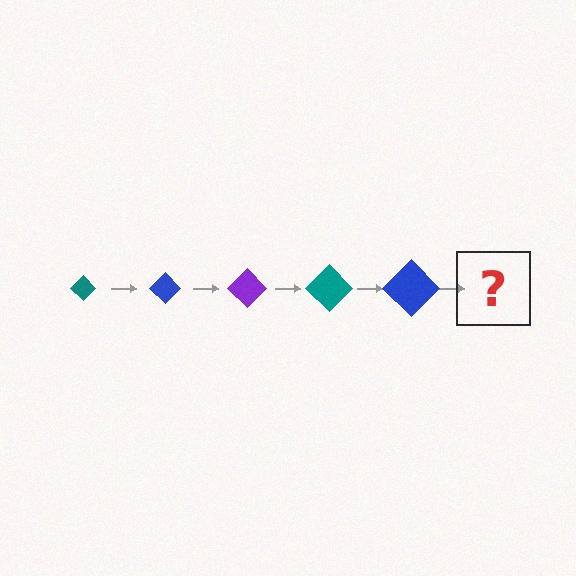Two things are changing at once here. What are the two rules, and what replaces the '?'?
The two rules are that the diamond grows larger each step and the color cycles through teal, blue, and purple. The '?' should be a purple diamond, larger than the previous one.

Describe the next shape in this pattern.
It should be a purple diamond, larger than the previous one.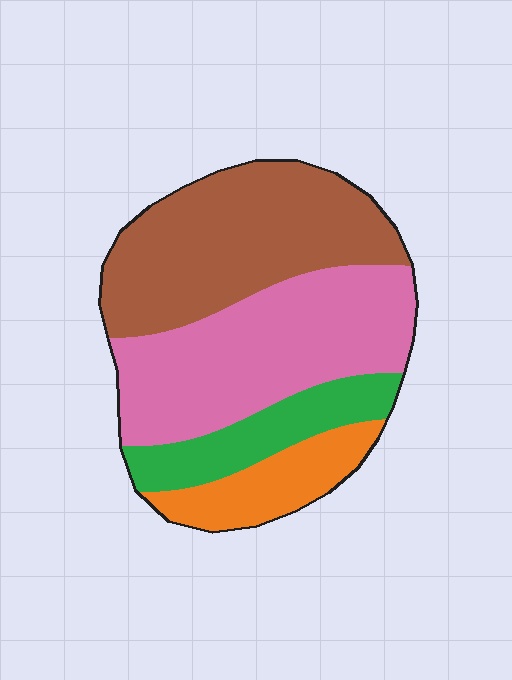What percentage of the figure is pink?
Pink takes up between a quarter and a half of the figure.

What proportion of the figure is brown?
Brown takes up about three eighths (3/8) of the figure.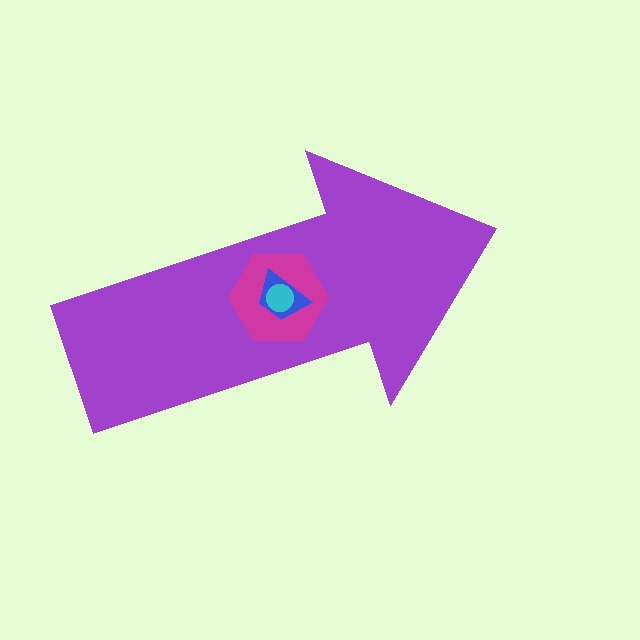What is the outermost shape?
The purple arrow.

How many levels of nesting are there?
4.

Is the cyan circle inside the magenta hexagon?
Yes.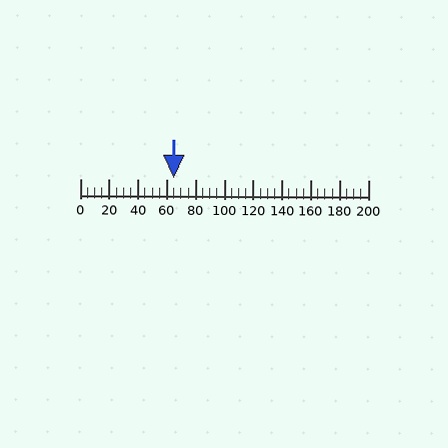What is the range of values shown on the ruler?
The ruler shows values from 0 to 200.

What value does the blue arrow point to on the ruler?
The blue arrow points to approximately 65.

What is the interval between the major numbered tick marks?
The major tick marks are spaced 20 units apart.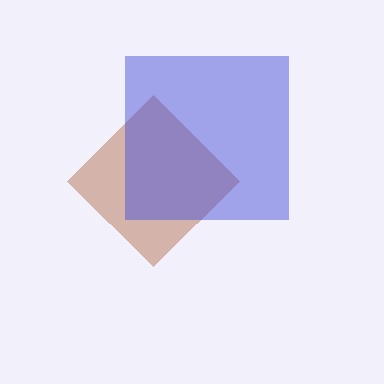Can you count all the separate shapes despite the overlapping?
Yes, there are 2 separate shapes.